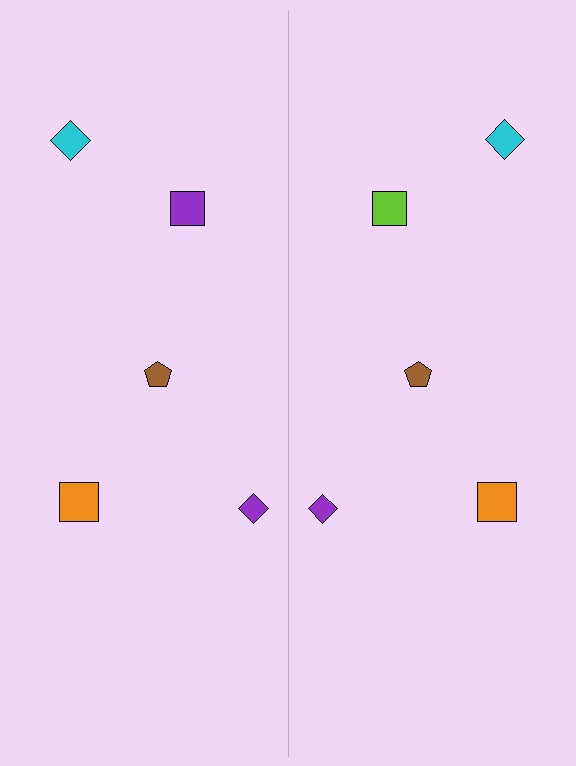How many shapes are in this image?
There are 10 shapes in this image.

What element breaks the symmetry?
The lime square on the right side breaks the symmetry — its mirror counterpart is purple.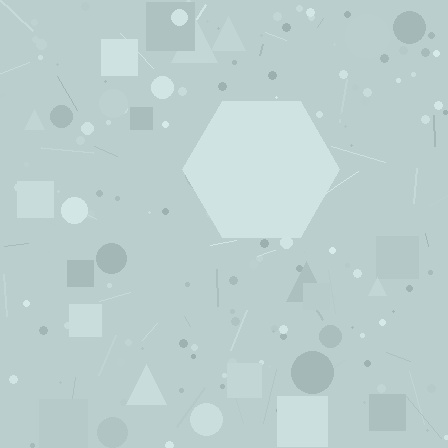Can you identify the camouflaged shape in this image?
The camouflaged shape is a hexagon.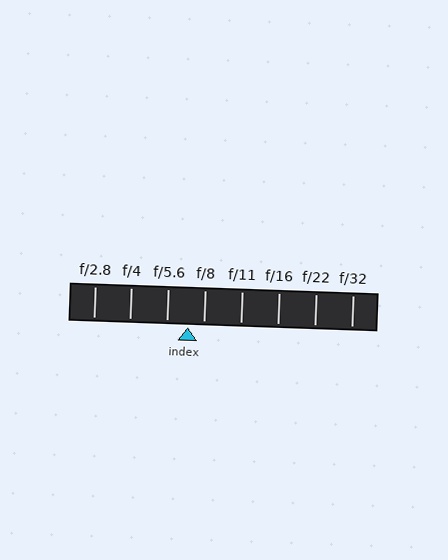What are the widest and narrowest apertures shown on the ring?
The widest aperture shown is f/2.8 and the narrowest is f/32.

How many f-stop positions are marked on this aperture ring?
There are 8 f-stop positions marked.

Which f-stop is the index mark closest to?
The index mark is closest to f/8.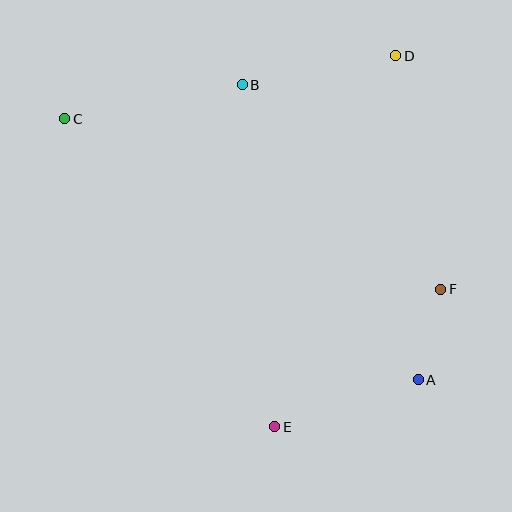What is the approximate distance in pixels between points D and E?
The distance between D and E is approximately 390 pixels.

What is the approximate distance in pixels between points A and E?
The distance between A and E is approximately 151 pixels.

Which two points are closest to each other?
Points A and F are closest to each other.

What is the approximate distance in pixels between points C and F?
The distance between C and F is approximately 413 pixels.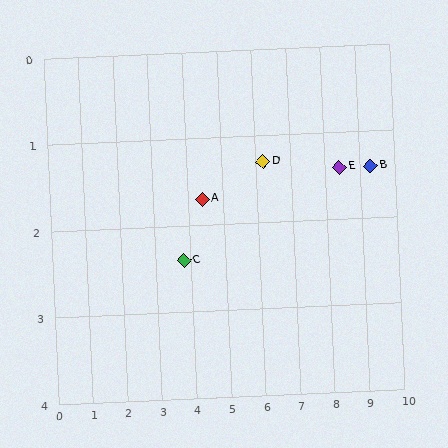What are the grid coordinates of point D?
Point D is at approximately (6.2, 1.3).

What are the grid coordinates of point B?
Point B is at approximately (9.3, 1.4).